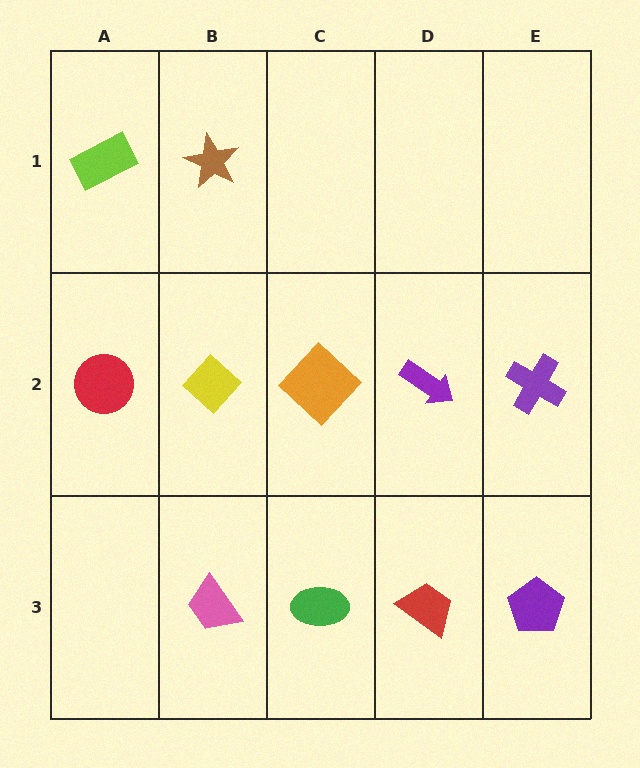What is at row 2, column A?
A red circle.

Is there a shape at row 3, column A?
No, that cell is empty.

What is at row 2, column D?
A purple arrow.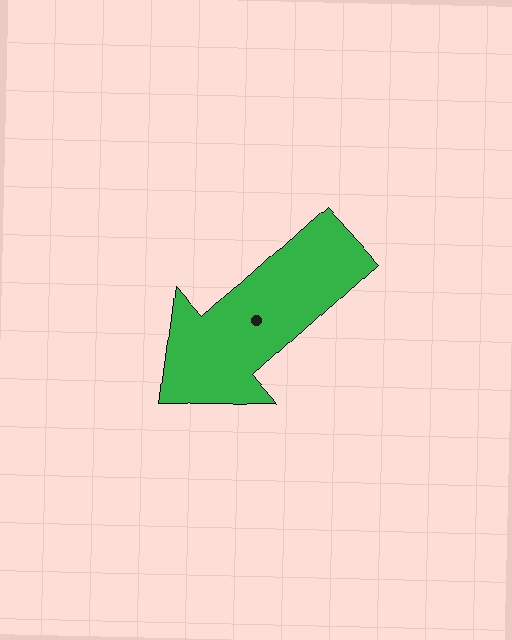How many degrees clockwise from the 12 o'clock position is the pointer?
Approximately 228 degrees.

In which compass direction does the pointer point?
Southwest.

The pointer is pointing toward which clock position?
Roughly 8 o'clock.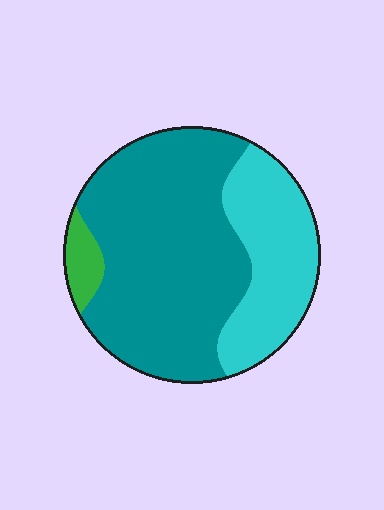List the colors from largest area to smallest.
From largest to smallest: teal, cyan, green.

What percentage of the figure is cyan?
Cyan takes up about one third (1/3) of the figure.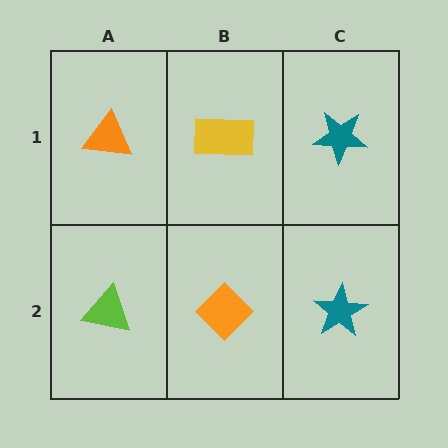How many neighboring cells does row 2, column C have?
2.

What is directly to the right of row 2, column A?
An orange diamond.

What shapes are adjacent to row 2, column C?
A teal star (row 1, column C), an orange diamond (row 2, column B).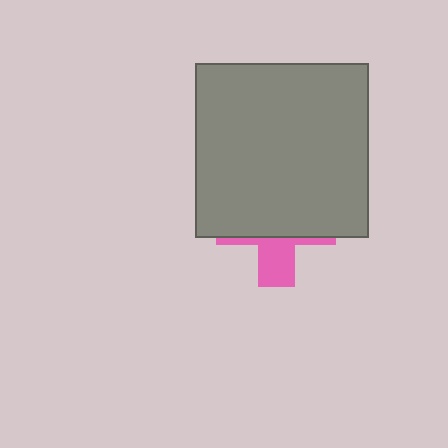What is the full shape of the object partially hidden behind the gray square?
The partially hidden object is a pink cross.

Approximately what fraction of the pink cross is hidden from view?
Roughly 67% of the pink cross is hidden behind the gray square.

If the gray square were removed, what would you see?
You would see the complete pink cross.